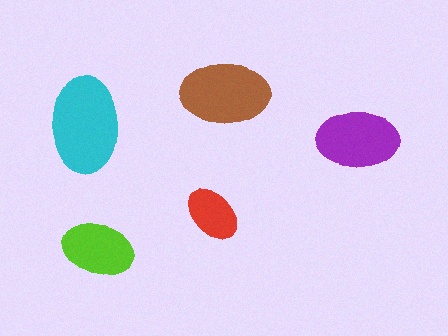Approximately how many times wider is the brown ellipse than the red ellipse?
About 1.5 times wider.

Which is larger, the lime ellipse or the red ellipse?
The lime one.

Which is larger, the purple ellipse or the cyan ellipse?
The cyan one.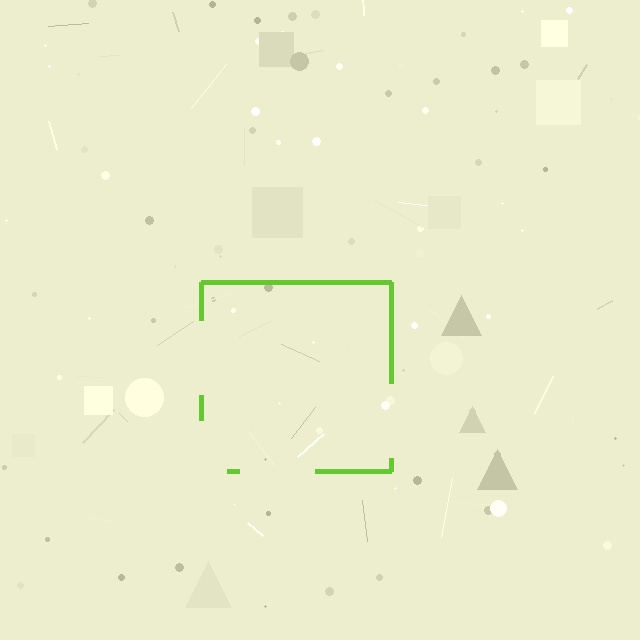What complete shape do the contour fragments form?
The contour fragments form a square.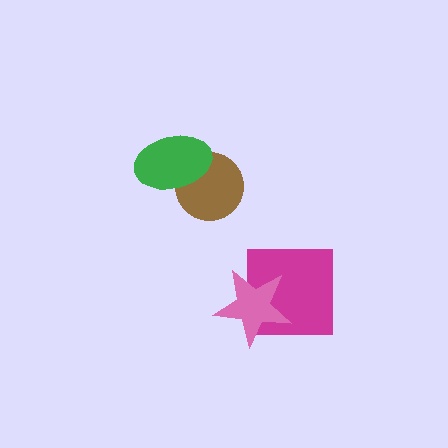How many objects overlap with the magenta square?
1 object overlaps with the magenta square.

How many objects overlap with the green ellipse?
1 object overlaps with the green ellipse.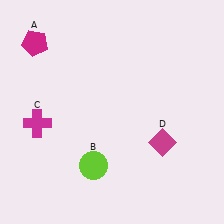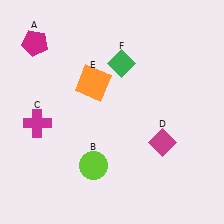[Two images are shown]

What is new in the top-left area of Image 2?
An orange square (E) was added in the top-left area of Image 2.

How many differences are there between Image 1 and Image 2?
There are 2 differences between the two images.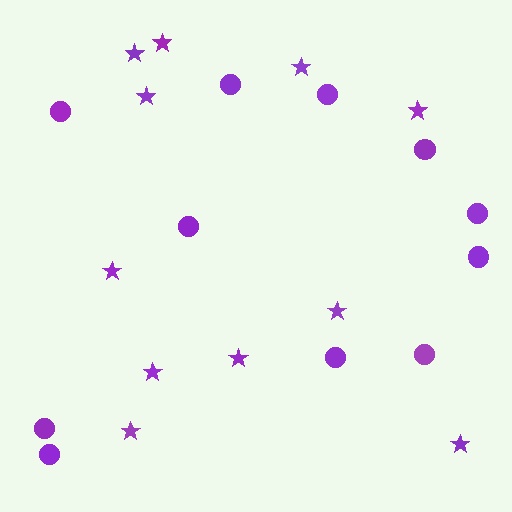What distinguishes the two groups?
There are 2 groups: one group of circles (11) and one group of stars (11).